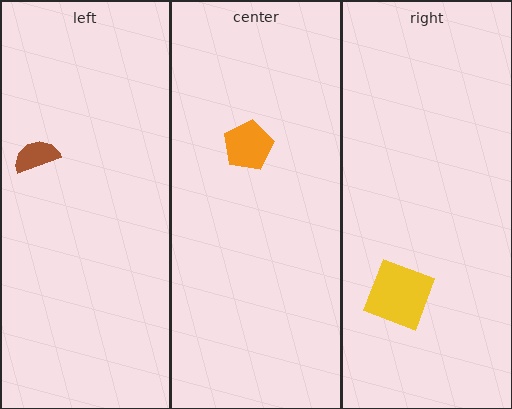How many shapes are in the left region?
1.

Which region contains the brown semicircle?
The left region.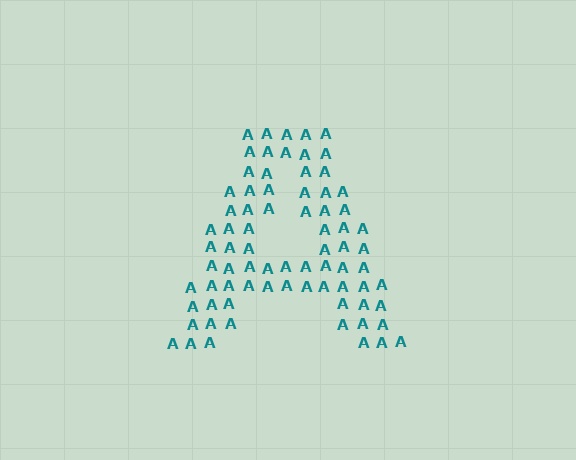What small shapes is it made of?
It is made of small letter A's.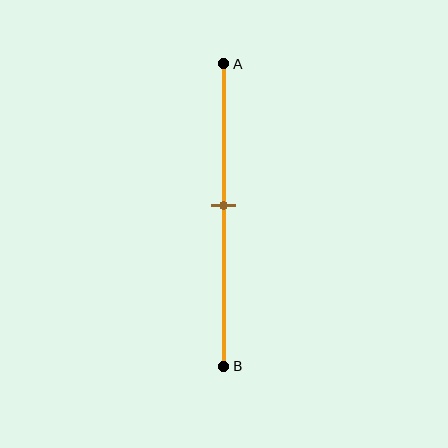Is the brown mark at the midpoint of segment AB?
No, the mark is at about 45% from A, not at the 50% midpoint.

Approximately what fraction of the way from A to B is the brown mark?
The brown mark is approximately 45% of the way from A to B.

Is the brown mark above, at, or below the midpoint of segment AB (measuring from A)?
The brown mark is above the midpoint of segment AB.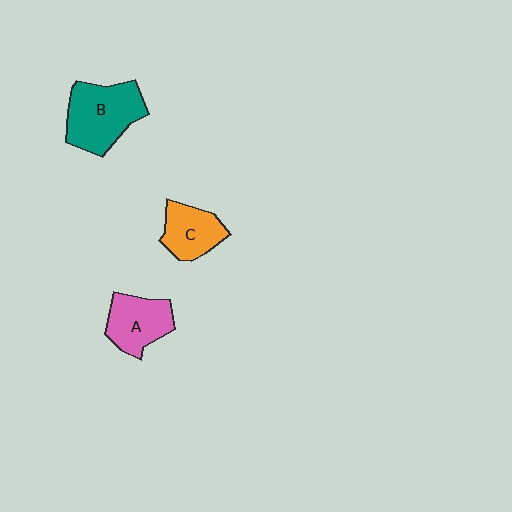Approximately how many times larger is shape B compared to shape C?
Approximately 1.6 times.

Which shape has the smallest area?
Shape C (orange).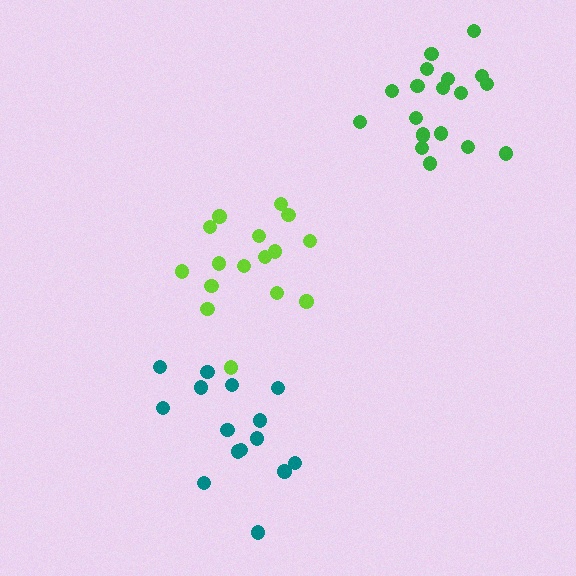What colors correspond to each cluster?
The clusters are colored: lime, teal, green.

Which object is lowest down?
The teal cluster is bottommost.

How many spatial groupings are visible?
There are 3 spatial groupings.